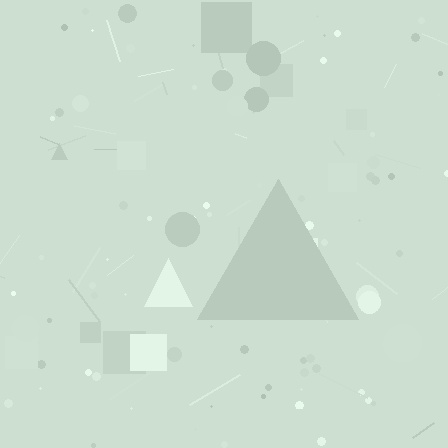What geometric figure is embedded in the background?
A triangle is embedded in the background.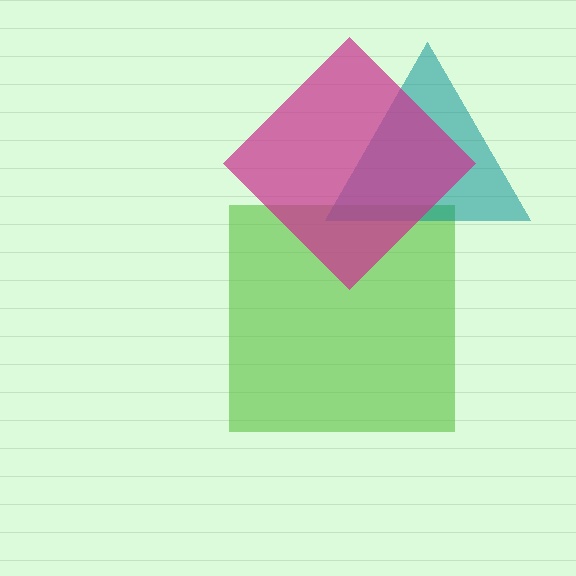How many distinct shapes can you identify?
There are 3 distinct shapes: a lime square, a teal triangle, a magenta diamond.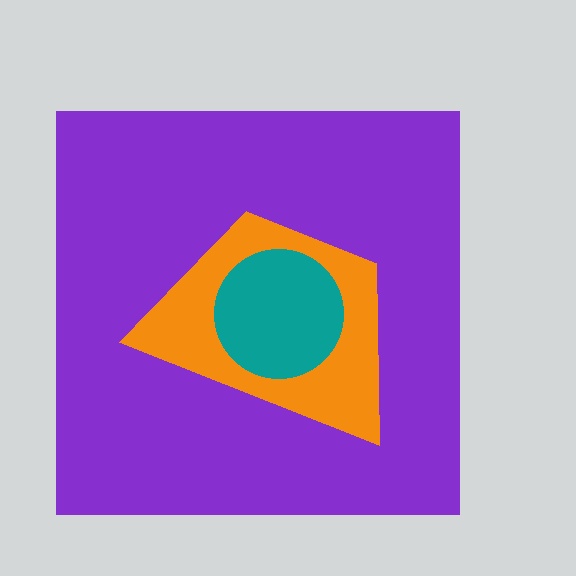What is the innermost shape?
The teal circle.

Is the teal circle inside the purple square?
Yes.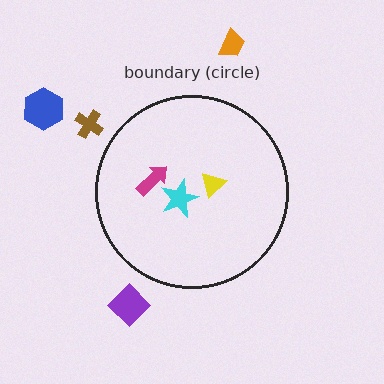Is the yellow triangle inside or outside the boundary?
Inside.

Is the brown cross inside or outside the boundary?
Outside.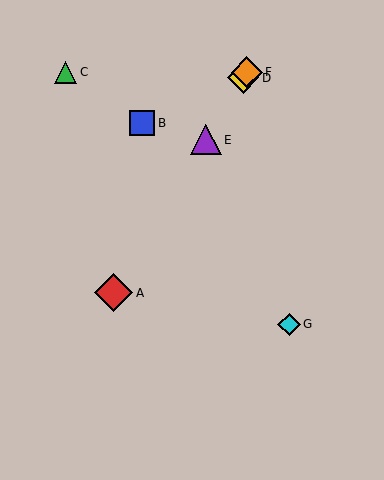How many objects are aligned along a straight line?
4 objects (A, D, E, F) are aligned along a straight line.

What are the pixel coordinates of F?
Object F is at (247, 72).